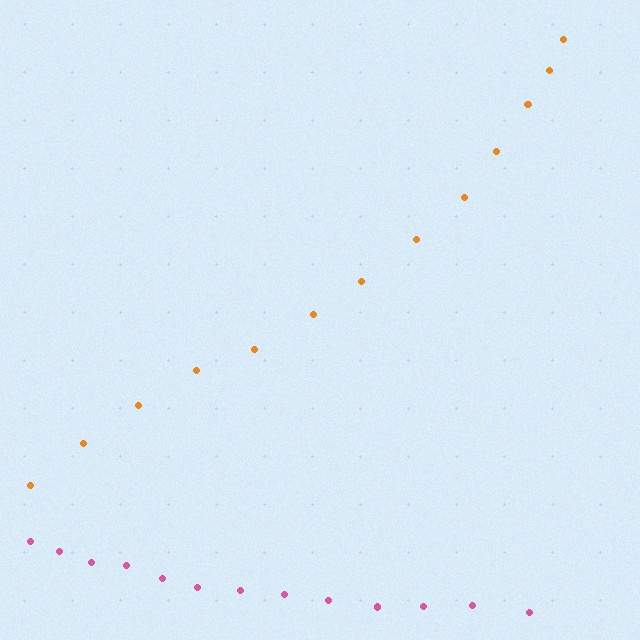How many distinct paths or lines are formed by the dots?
There are 2 distinct paths.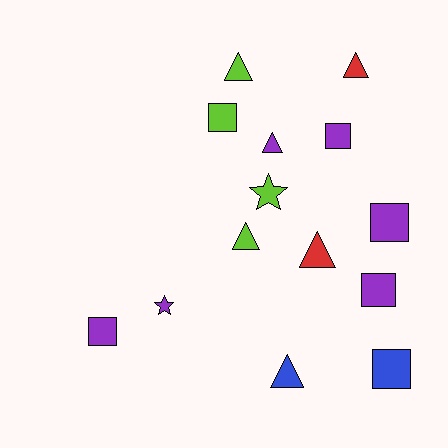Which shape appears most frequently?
Triangle, with 6 objects.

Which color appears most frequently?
Purple, with 6 objects.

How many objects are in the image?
There are 14 objects.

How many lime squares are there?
There is 1 lime square.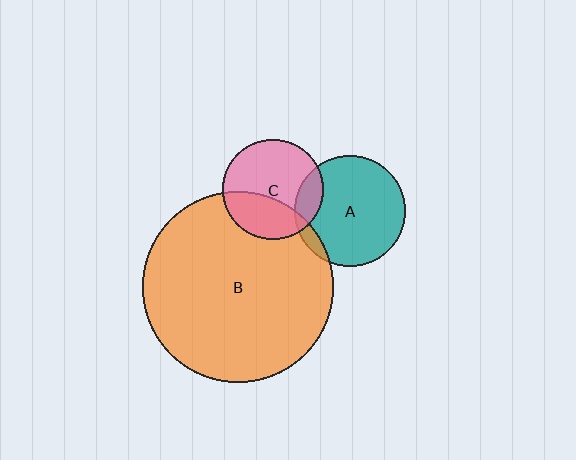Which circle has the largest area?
Circle B (orange).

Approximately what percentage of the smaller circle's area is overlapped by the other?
Approximately 15%.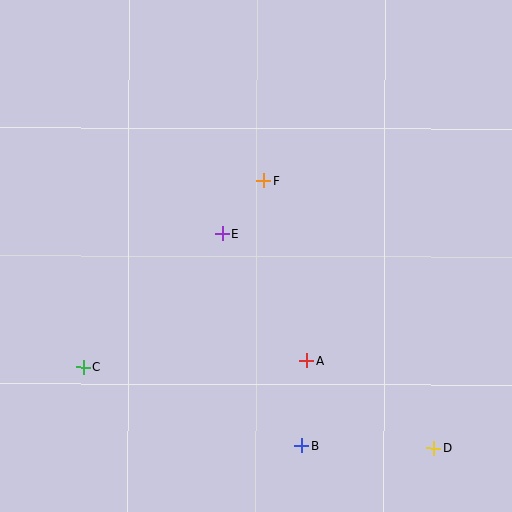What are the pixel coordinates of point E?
Point E is at (222, 233).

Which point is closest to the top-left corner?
Point F is closest to the top-left corner.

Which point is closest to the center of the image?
Point E at (222, 233) is closest to the center.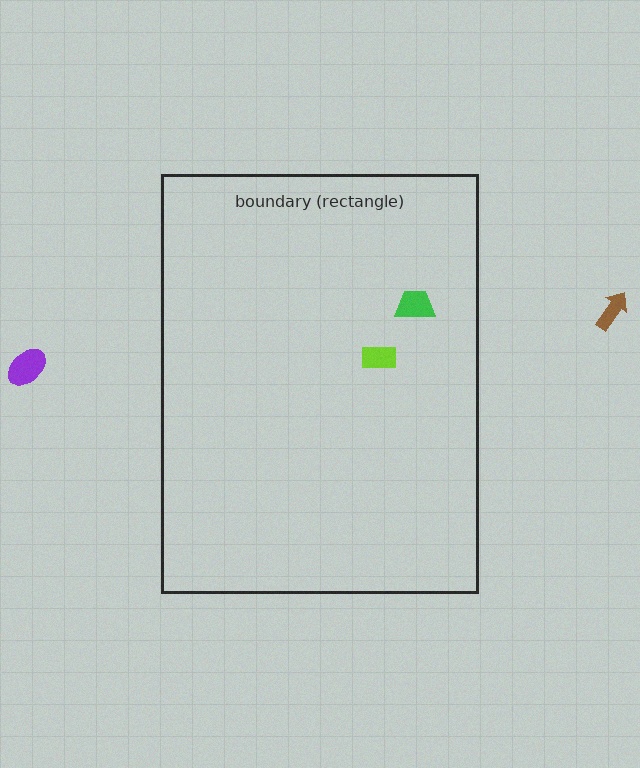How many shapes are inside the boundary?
2 inside, 2 outside.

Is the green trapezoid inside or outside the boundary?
Inside.